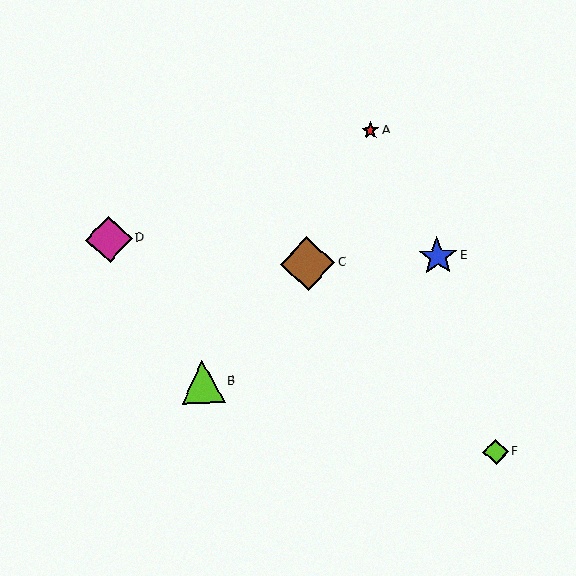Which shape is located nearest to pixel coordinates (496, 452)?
The lime diamond (labeled F) at (496, 452) is nearest to that location.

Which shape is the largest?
The brown diamond (labeled C) is the largest.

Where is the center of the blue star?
The center of the blue star is at (438, 257).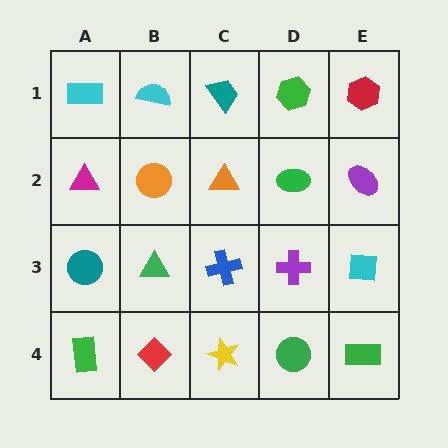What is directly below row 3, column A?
A green rectangle.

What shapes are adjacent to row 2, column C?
A teal trapezoid (row 1, column C), a blue cross (row 3, column C), an orange circle (row 2, column B), a green ellipse (row 2, column D).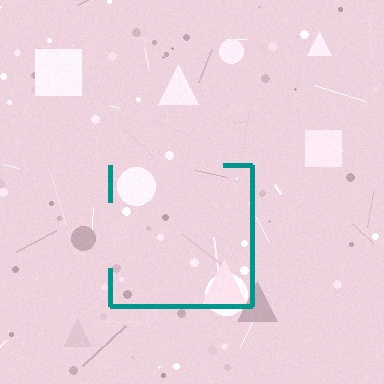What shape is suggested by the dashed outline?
The dashed outline suggests a square.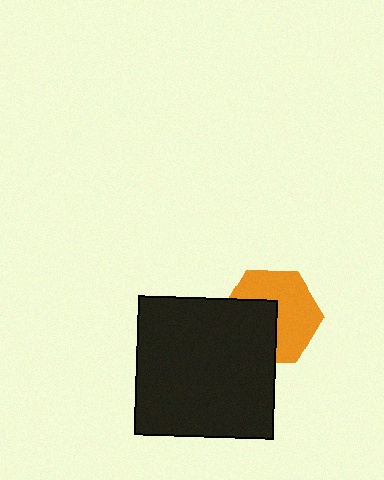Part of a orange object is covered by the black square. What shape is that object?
It is a hexagon.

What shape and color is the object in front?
The object in front is a black square.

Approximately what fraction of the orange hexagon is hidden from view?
Roughly 41% of the orange hexagon is hidden behind the black square.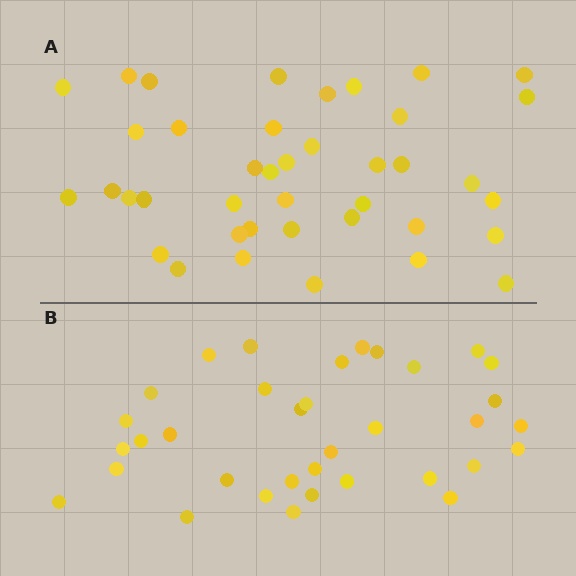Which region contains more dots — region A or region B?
Region A (the top region) has more dots.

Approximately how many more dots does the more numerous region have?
Region A has about 5 more dots than region B.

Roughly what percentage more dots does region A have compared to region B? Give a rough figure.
About 15% more.